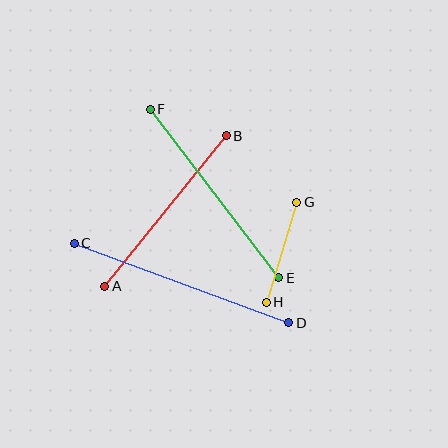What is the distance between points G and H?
The distance is approximately 105 pixels.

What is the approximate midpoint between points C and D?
The midpoint is at approximately (182, 283) pixels.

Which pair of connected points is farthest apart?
Points C and D are farthest apart.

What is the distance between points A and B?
The distance is approximately 193 pixels.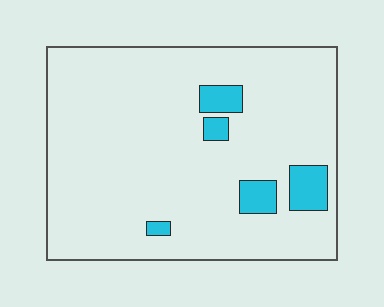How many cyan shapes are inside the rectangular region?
5.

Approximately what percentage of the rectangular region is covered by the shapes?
Approximately 10%.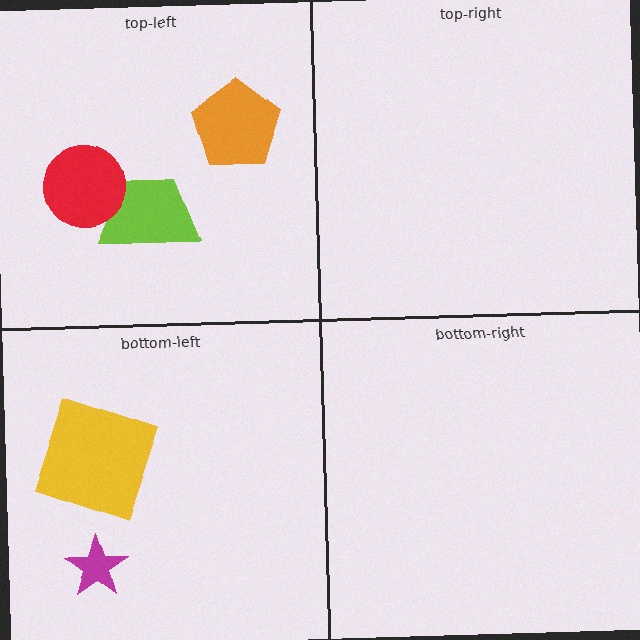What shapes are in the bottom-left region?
The yellow square, the magenta star.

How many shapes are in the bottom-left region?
2.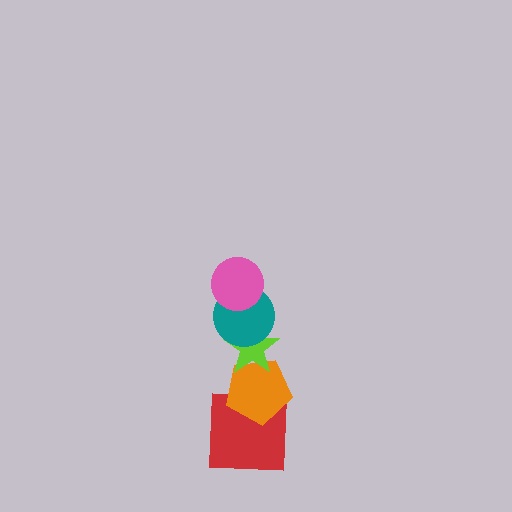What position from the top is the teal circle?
The teal circle is 2nd from the top.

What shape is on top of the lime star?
The teal circle is on top of the lime star.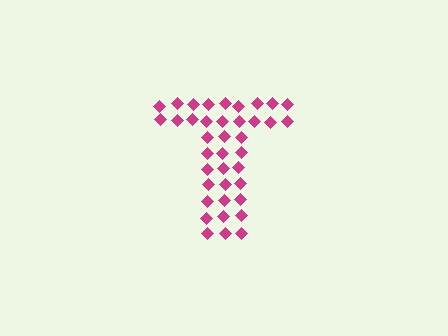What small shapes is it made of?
It is made of small diamonds.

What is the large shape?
The large shape is the letter T.